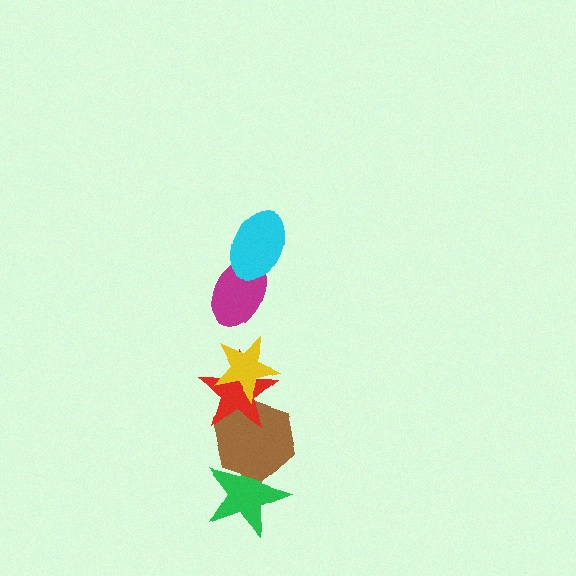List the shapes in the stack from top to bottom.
From top to bottom: the cyan ellipse, the magenta ellipse, the yellow star, the red star, the brown hexagon, the green star.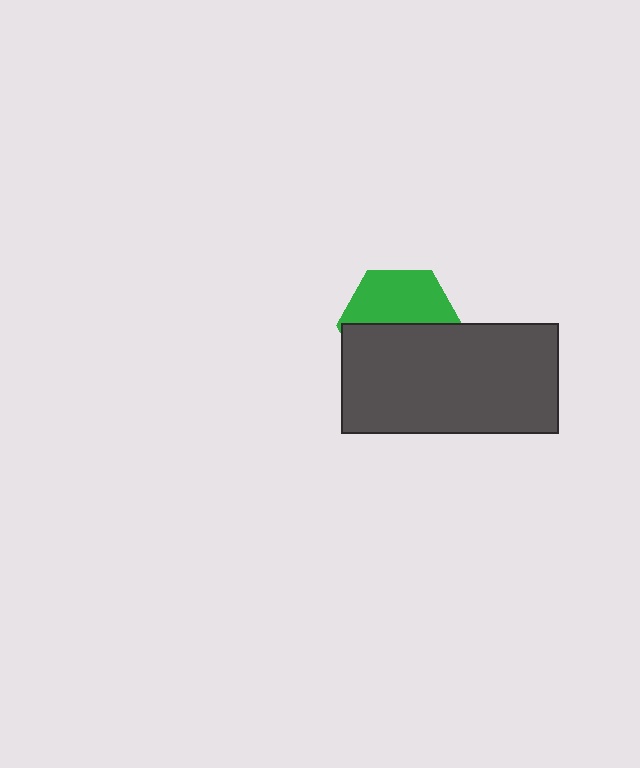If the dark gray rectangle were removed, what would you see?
You would see the complete green hexagon.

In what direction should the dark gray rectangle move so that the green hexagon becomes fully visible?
The dark gray rectangle should move down. That is the shortest direction to clear the overlap and leave the green hexagon fully visible.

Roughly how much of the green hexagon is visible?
About half of it is visible (roughly 48%).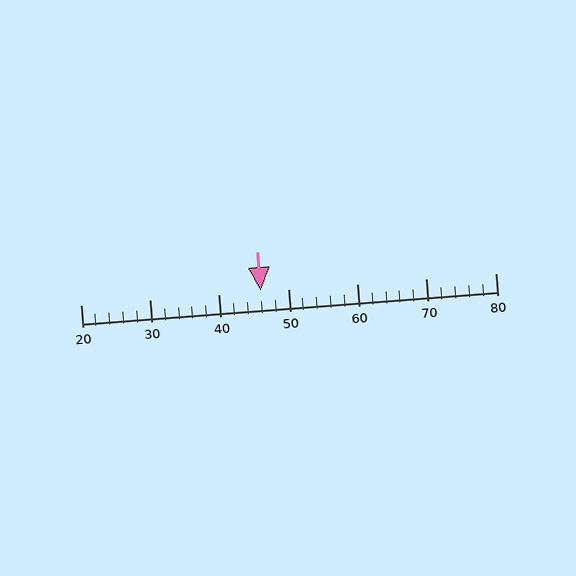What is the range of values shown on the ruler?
The ruler shows values from 20 to 80.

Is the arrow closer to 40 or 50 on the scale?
The arrow is closer to 50.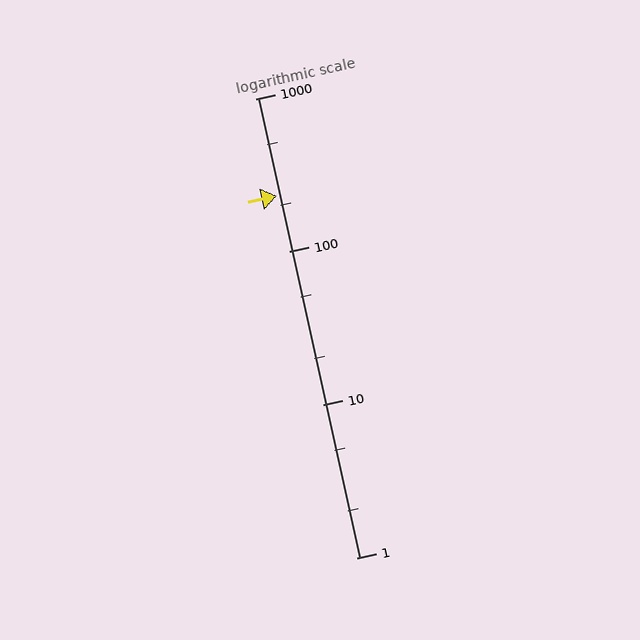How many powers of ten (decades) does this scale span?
The scale spans 3 decades, from 1 to 1000.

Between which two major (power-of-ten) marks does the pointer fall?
The pointer is between 100 and 1000.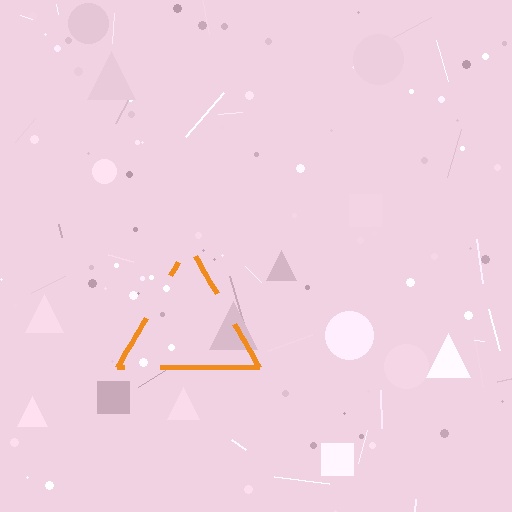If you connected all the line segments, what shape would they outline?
They would outline a triangle.